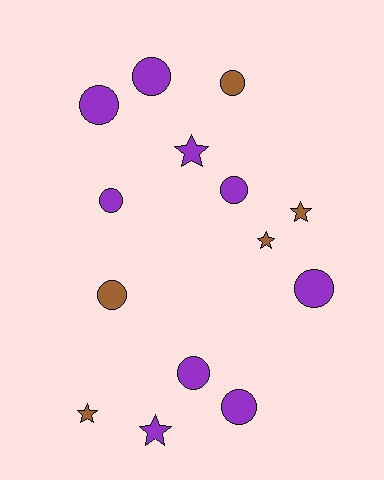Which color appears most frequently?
Purple, with 9 objects.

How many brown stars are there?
There are 3 brown stars.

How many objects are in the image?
There are 14 objects.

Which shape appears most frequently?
Circle, with 9 objects.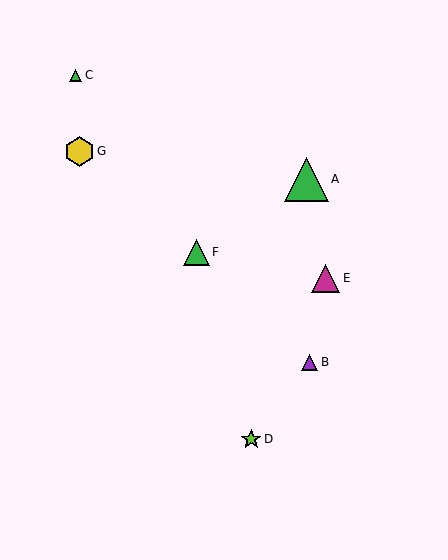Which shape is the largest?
The green triangle (labeled A) is the largest.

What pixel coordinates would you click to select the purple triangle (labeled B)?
Click at (310, 362) to select the purple triangle B.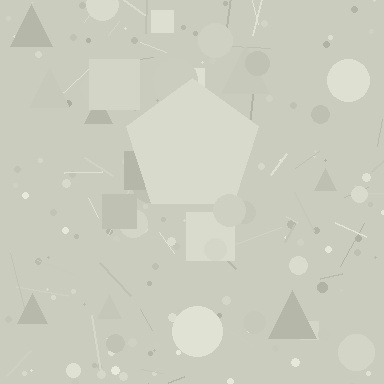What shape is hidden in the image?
A pentagon is hidden in the image.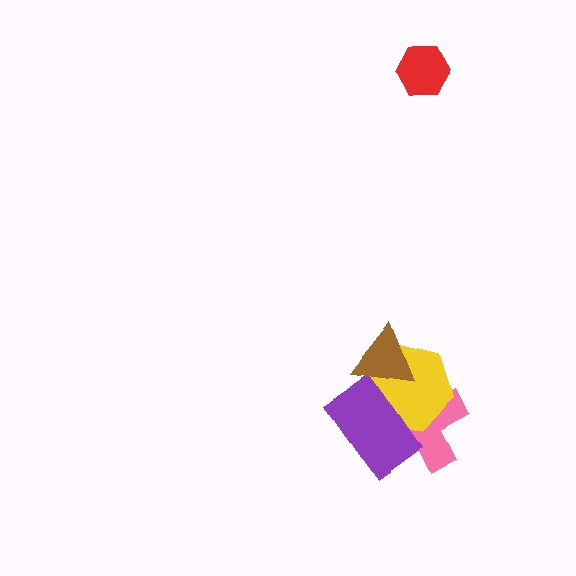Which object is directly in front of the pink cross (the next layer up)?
The yellow hexagon is directly in front of the pink cross.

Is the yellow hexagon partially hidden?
Yes, it is partially covered by another shape.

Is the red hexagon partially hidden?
No, no other shape covers it.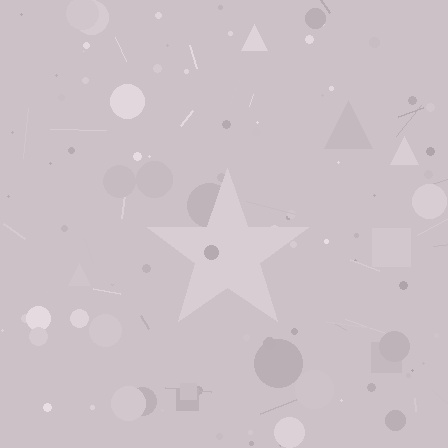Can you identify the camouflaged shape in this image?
The camouflaged shape is a star.